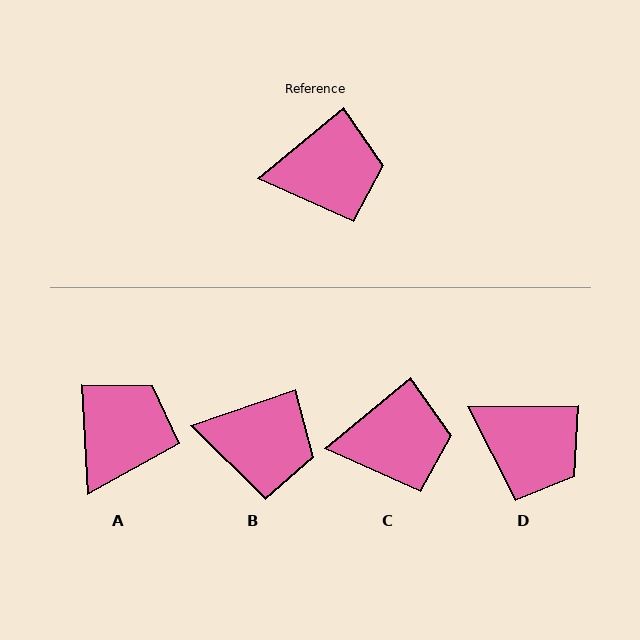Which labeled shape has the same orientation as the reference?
C.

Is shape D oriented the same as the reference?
No, it is off by about 39 degrees.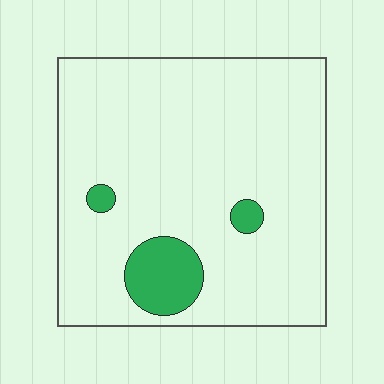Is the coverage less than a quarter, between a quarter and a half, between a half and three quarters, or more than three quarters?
Less than a quarter.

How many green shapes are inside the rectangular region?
3.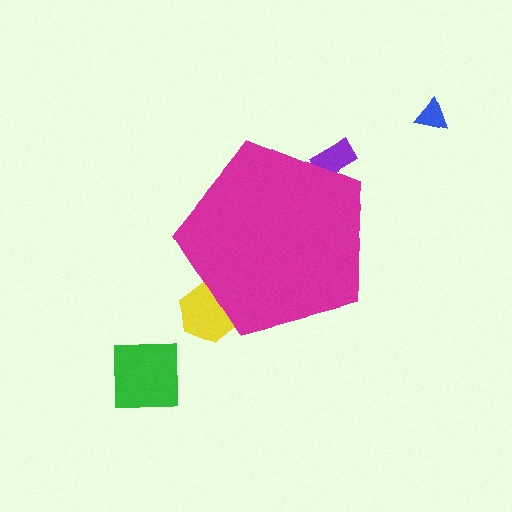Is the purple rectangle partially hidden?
Yes, the purple rectangle is partially hidden behind the magenta pentagon.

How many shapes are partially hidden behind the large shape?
2 shapes are partially hidden.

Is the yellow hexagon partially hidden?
Yes, the yellow hexagon is partially hidden behind the magenta pentagon.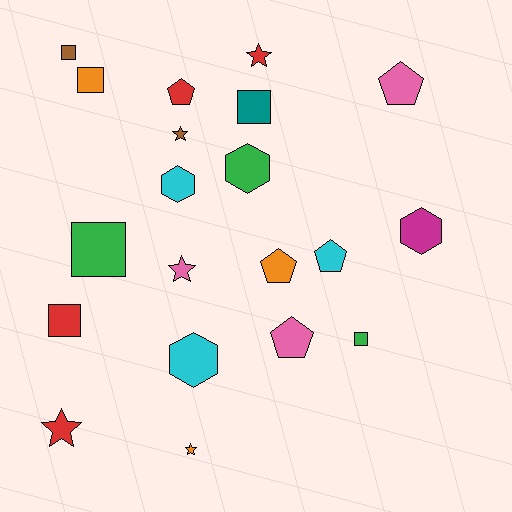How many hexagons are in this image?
There are 4 hexagons.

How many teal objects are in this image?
There is 1 teal object.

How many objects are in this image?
There are 20 objects.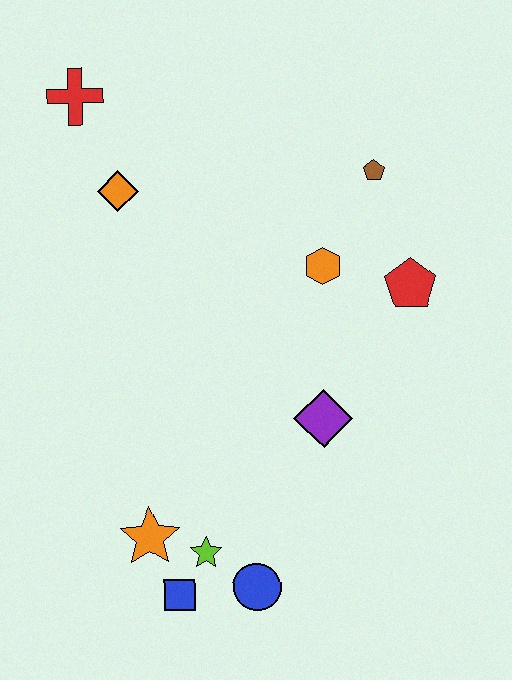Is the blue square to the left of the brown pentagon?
Yes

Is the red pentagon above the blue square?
Yes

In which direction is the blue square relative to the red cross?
The blue square is below the red cross.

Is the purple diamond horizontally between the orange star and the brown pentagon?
Yes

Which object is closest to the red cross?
The orange diamond is closest to the red cross.